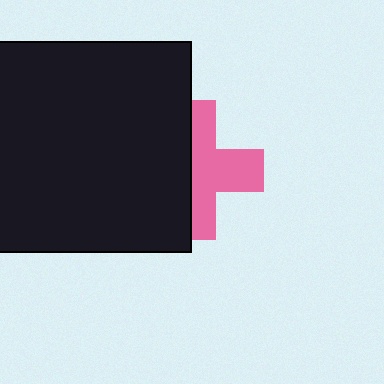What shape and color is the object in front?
The object in front is a black square.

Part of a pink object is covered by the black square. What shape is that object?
It is a cross.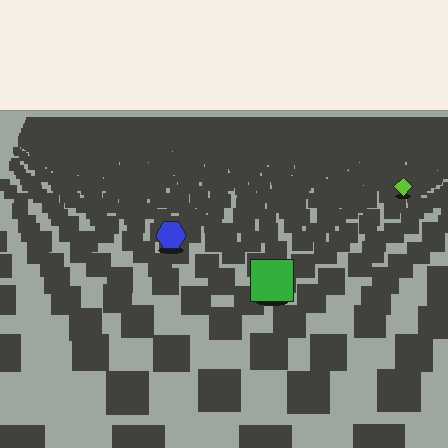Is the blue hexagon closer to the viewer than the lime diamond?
Yes. The blue hexagon is closer — you can tell from the texture gradient: the ground texture is coarser near it.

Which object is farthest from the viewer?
The lime diamond is farthest from the viewer. It appears smaller and the ground texture around it is denser.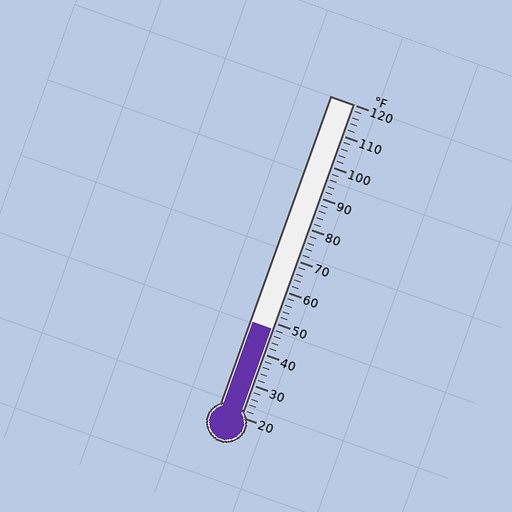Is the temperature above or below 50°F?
The temperature is below 50°F.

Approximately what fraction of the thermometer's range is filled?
The thermometer is filled to approximately 30% of its range.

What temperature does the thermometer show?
The thermometer shows approximately 48°F.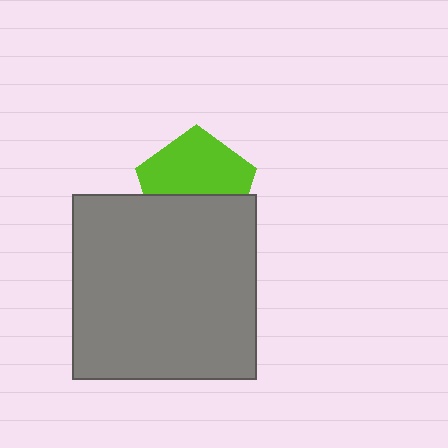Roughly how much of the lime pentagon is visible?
About half of it is visible (roughly 57%).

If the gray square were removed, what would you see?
You would see the complete lime pentagon.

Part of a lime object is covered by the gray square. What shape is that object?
It is a pentagon.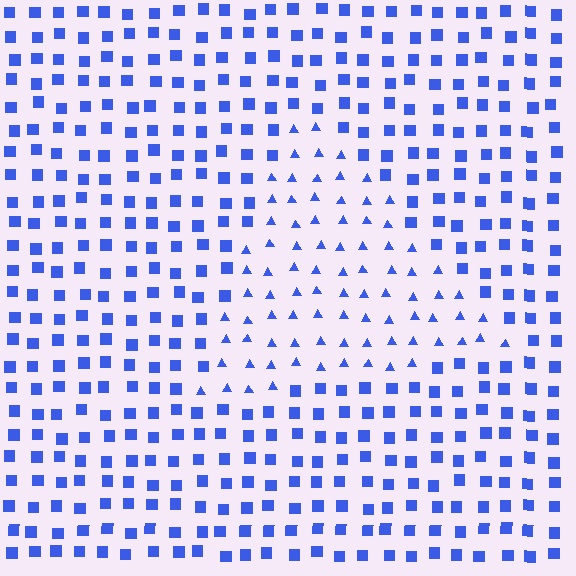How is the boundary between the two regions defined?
The boundary is defined by a change in element shape: triangles inside vs. squares outside. All elements share the same color and spacing.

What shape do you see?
I see a triangle.